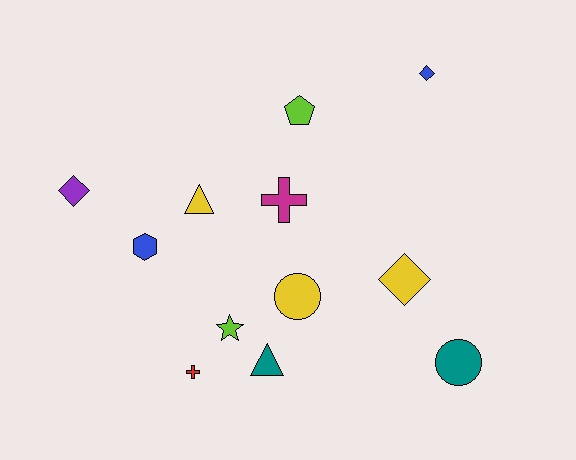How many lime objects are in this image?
There are 2 lime objects.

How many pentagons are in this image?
There is 1 pentagon.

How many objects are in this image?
There are 12 objects.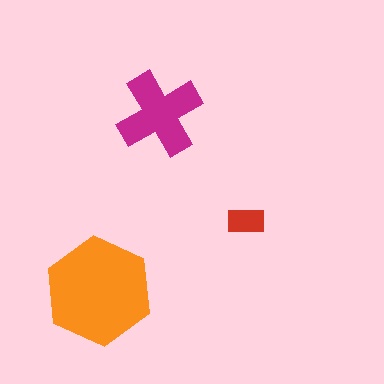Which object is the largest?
The orange hexagon.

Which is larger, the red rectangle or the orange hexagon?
The orange hexagon.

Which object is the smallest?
The red rectangle.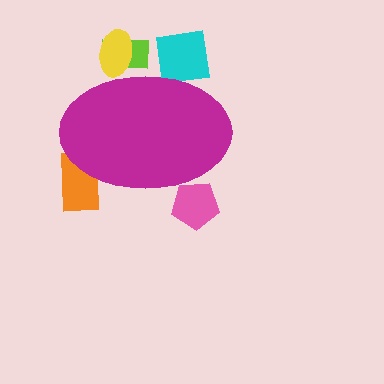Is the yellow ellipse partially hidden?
Yes, the yellow ellipse is partially hidden behind the magenta ellipse.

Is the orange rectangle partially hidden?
Yes, the orange rectangle is partially hidden behind the magenta ellipse.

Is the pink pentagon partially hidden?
Yes, the pink pentagon is partially hidden behind the magenta ellipse.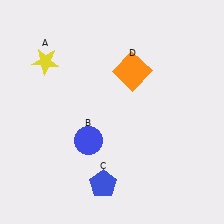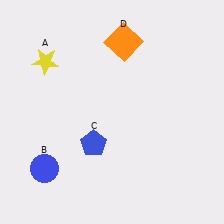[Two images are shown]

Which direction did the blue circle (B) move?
The blue circle (B) moved left.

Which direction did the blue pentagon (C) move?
The blue pentagon (C) moved up.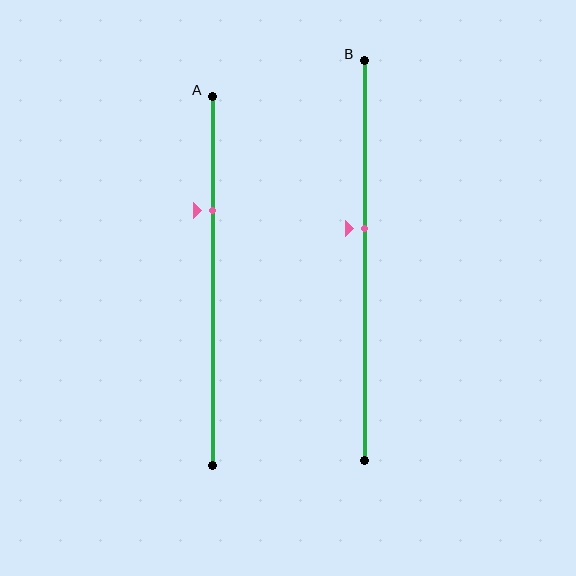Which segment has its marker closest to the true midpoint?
Segment B has its marker closest to the true midpoint.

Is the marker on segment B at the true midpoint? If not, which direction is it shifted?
No, the marker on segment B is shifted upward by about 8% of the segment length.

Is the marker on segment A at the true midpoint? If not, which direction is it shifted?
No, the marker on segment A is shifted upward by about 19% of the segment length.